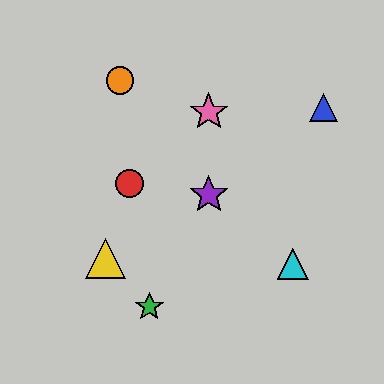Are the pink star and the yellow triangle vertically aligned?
No, the pink star is at x≈209 and the yellow triangle is at x≈105.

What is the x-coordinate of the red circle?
The red circle is at x≈130.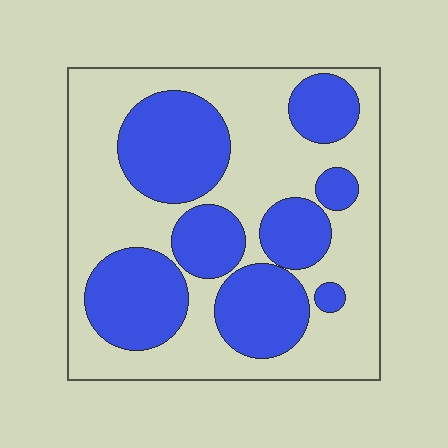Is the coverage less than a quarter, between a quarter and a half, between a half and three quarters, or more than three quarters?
Between a quarter and a half.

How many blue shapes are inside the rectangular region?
8.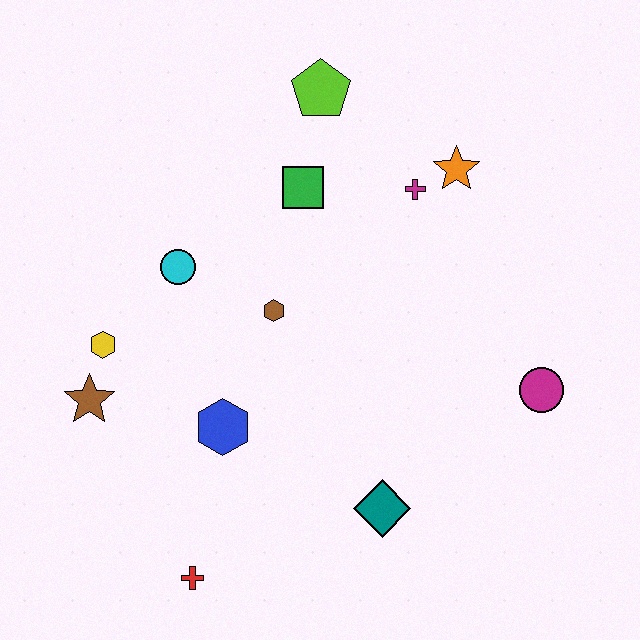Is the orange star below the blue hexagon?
No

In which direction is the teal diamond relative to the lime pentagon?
The teal diamond is below the lime pentagon.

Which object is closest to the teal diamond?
The blue hexagon is closest to the teal diamond.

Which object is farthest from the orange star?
The red cross is farthest from the orange star.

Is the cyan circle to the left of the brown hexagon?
Yes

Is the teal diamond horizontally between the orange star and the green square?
Yes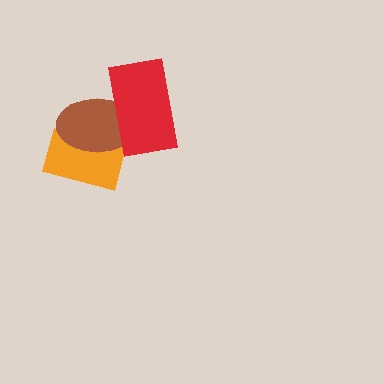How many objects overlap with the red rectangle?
1 object overlaps with the red rectangle.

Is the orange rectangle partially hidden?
Yes, it is partially covered by another shape.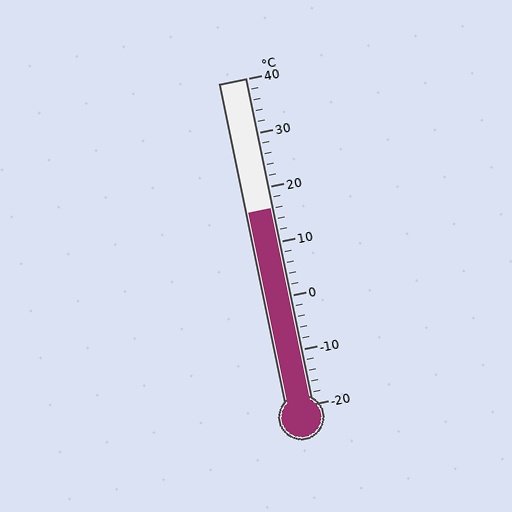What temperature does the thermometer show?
The thermometer shows approximately 16°C.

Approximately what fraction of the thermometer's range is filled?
The thermometer is filled to approximately 60% of its range.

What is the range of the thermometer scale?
The thermometer scale ranges from -20°C to 40°C.